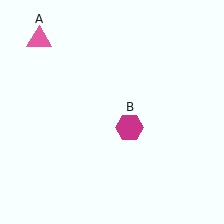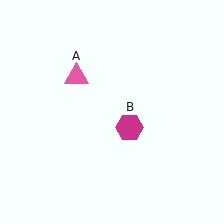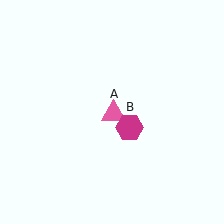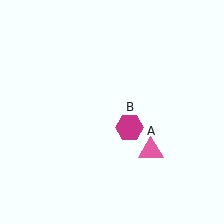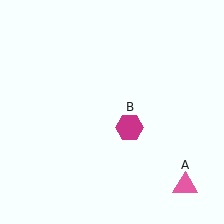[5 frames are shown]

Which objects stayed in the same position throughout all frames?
Magenta hexagon (object B) remained stationary.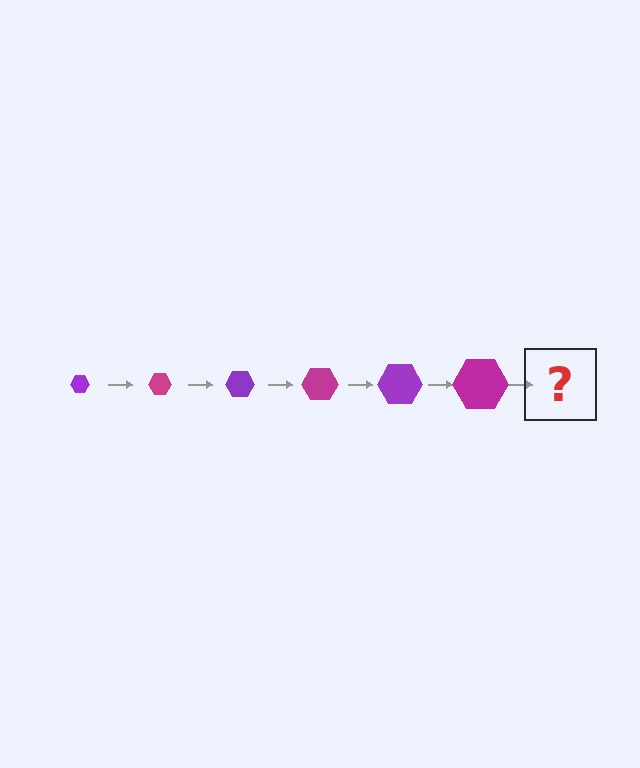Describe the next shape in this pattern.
It should be a purple hexagon, larger than the previous one.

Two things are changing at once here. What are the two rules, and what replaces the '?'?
The two rules are that the hexagon grows larger each step and the color cycles through purple and magenta. The '?' should be a purple hexagon, larger than the previous one.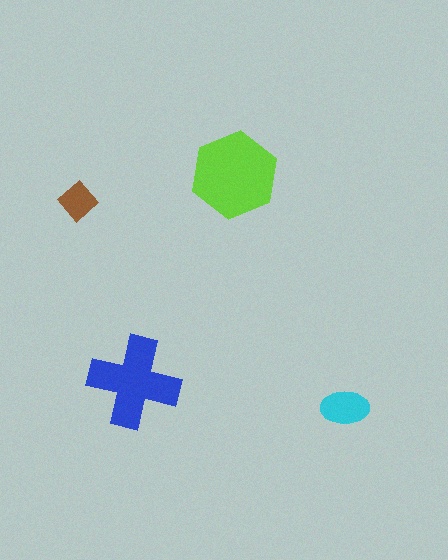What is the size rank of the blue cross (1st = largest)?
2nd.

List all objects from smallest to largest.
The brown diamond, the cyan ellipse, the blue cross, the lime hexagon.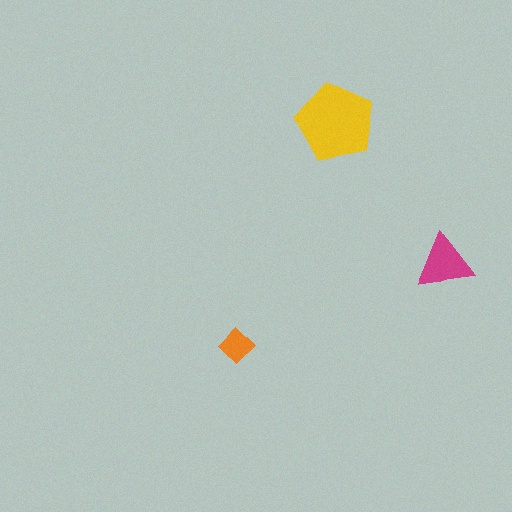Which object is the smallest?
The orange diamond.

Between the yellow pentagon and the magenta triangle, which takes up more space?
The yellow pentagon.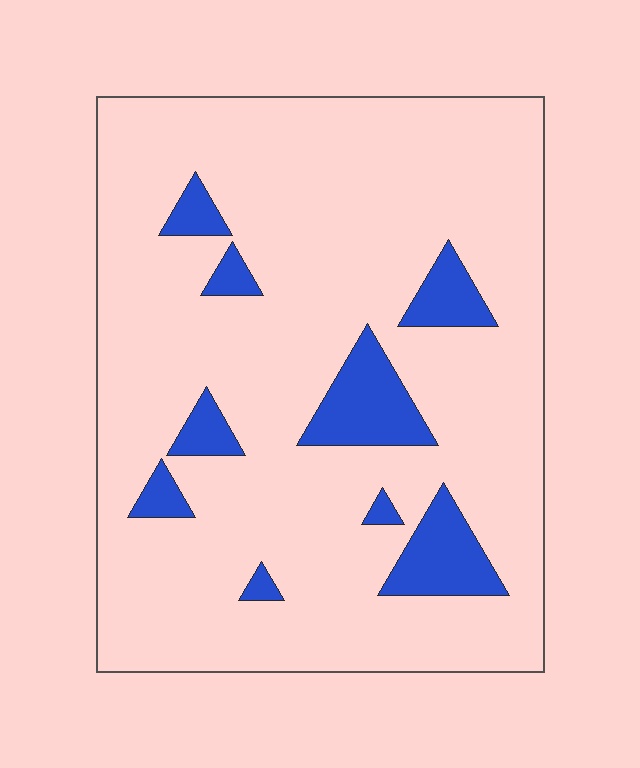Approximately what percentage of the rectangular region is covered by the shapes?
Approximately 10%.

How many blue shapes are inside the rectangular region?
9.